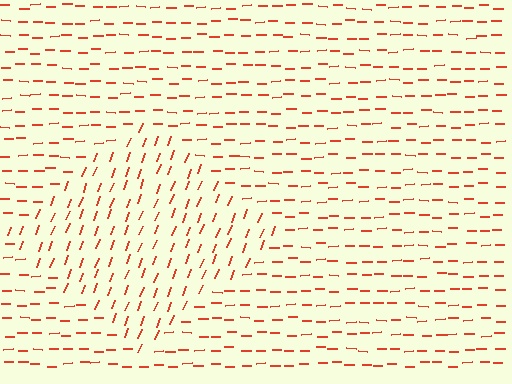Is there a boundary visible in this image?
Yes, there is a texture boundary formed by a change in line orientation.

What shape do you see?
I see a diamond.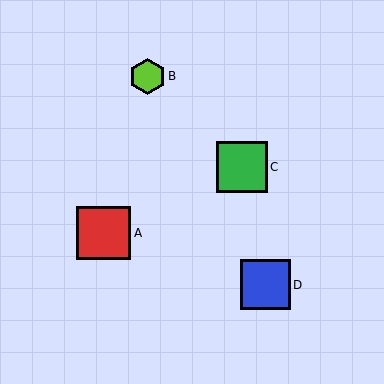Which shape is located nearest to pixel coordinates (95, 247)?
The red square (labeled A) at (104, 233) is nearest to that location.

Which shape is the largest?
The red square (labeled A) is the largest.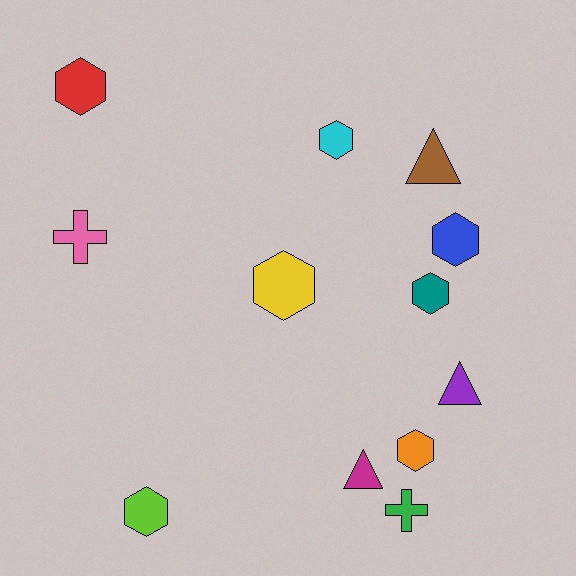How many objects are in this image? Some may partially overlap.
There are 12 objects.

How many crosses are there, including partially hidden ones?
There are 2 crosses.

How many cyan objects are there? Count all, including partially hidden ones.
There is 1 cyan object.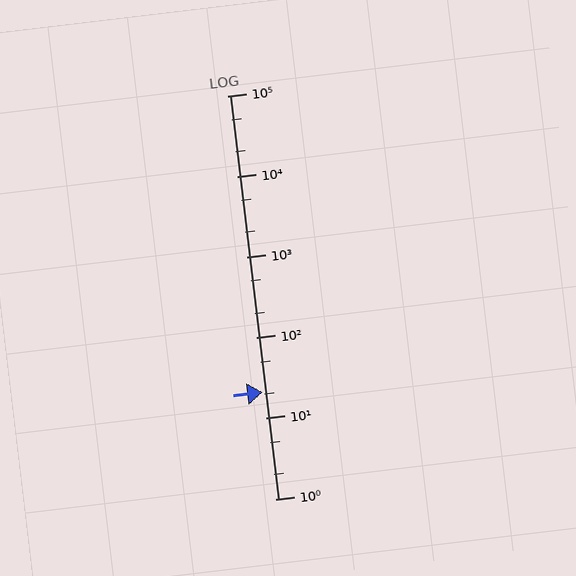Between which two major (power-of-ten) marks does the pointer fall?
The pointer is between 10 and 100.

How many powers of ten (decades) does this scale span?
The scale spans 5 decades, from 1 to 100000.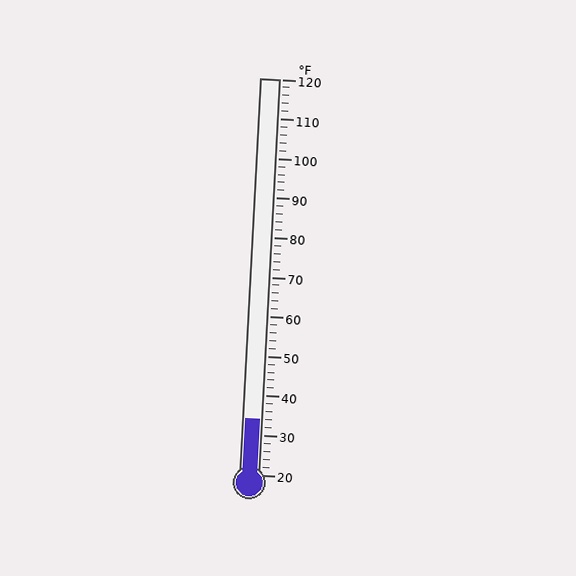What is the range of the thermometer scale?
The thermometer scale ranges from 20°F to 120°F.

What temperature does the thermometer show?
The thermometer shows approximately 34°F.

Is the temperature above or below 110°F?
The temperature is below 110°F.